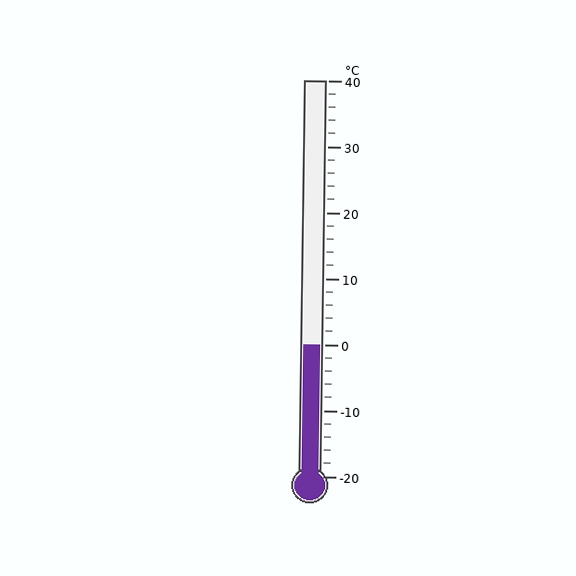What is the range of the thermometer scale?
The thermometer scale ranges from -20°C to 40°C.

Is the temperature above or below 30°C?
The temperature is below 30°C.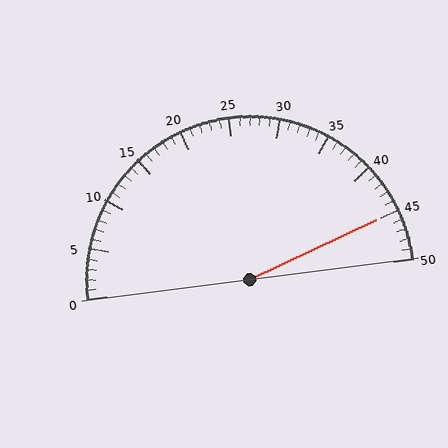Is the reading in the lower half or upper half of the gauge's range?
The reading is in the upper half of the range (0 to 50).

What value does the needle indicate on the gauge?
The needle indicates approximately 45.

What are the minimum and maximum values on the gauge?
The gauge ranges from 0 to 50.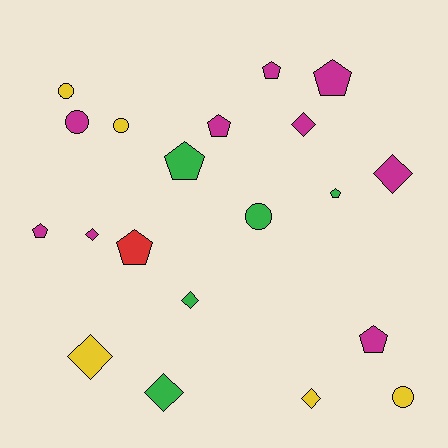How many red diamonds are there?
There are no red diamonds.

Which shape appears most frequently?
Pentagon, with 8 objects.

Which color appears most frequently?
Magenta, with 9 objects.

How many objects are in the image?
There are 20 objects.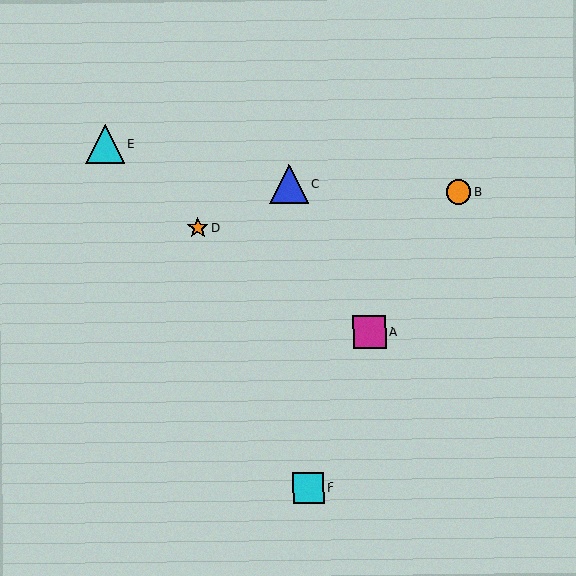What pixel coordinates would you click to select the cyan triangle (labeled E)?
Click at (105, 144) to select the cyan triangle E.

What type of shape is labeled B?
Shape B is an orange circle.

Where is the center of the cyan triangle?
The center of the cyan triangle is at (105, 144).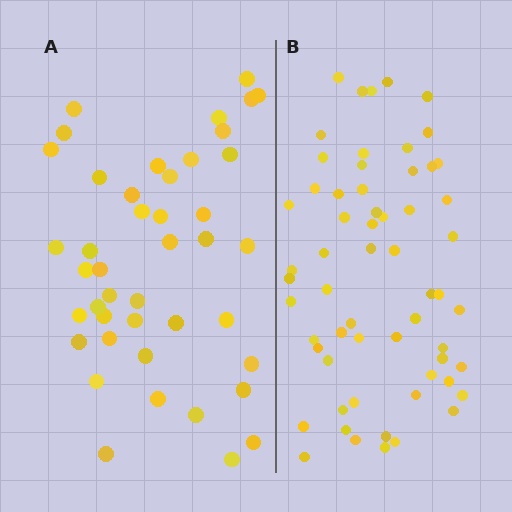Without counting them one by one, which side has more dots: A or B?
Region B (the right region) has more dots.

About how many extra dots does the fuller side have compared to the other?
Region B has approximately 15 more dots than region A.